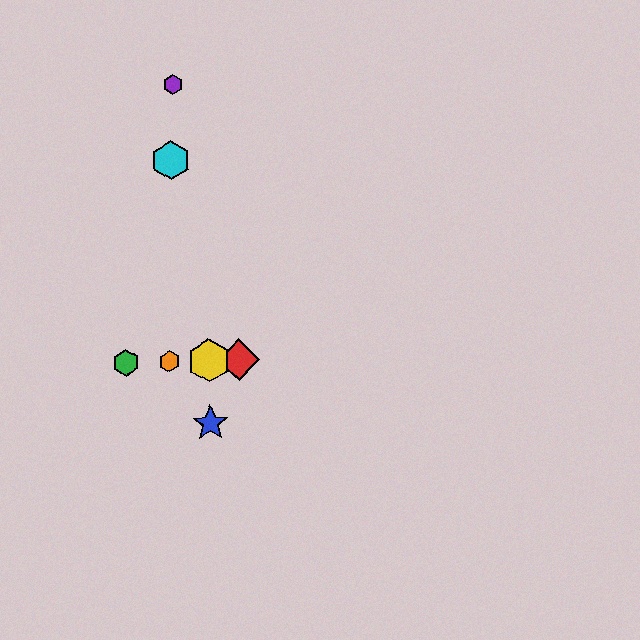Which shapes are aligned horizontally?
The red diamond, the green hexagon, the yellow hexagon, the orange hexagon are aligned horizontally.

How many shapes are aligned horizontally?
4 shapes (the red diamond, the green hexagon, the yellow hexagon, the orange hexagon) are aligned horizontally.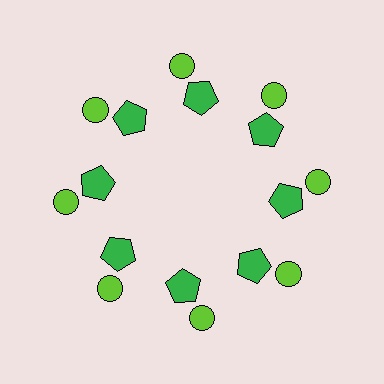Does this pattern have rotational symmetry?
Yes, this pattern has 8-fold rotational symmetry. It looks the same after rotating 45 degrees around the center.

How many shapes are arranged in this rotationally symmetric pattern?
There are 16 shapes, arranged in 8 groups of 2.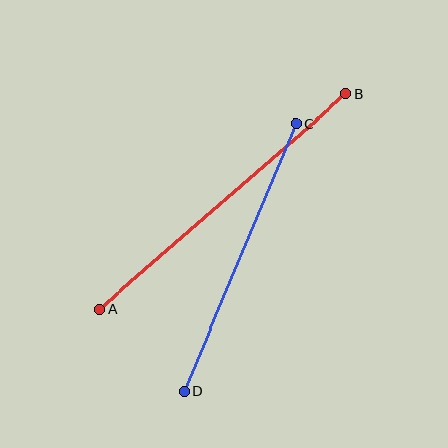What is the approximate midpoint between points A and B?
The midpoint is at approximately (223, 201) pixels.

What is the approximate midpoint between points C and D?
The midpoint is at approximately (240, 257) pixels.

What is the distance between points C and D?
The distance is approximately 290 pixels.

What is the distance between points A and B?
The distance is approximately 327 pixels.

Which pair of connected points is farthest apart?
Points A and B are farthest apart.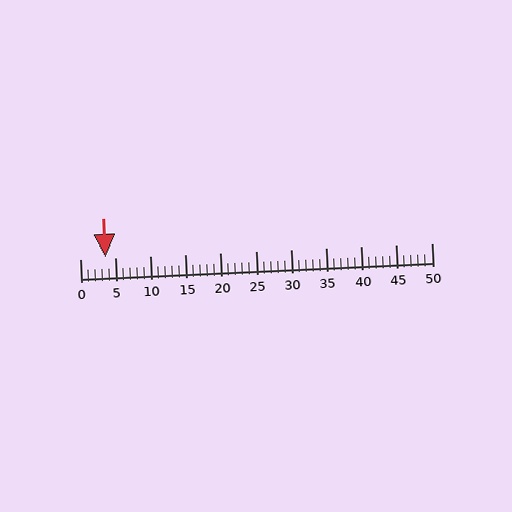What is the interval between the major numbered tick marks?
The major tick marks are spaced 5 units apart.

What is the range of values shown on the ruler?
The ruler shows values from 0 to 50.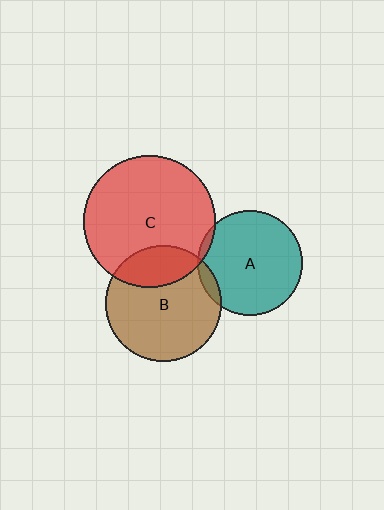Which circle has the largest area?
Circle C (red).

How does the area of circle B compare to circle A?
Approximately 1.2 times.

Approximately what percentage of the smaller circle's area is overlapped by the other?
Approximately 5%.